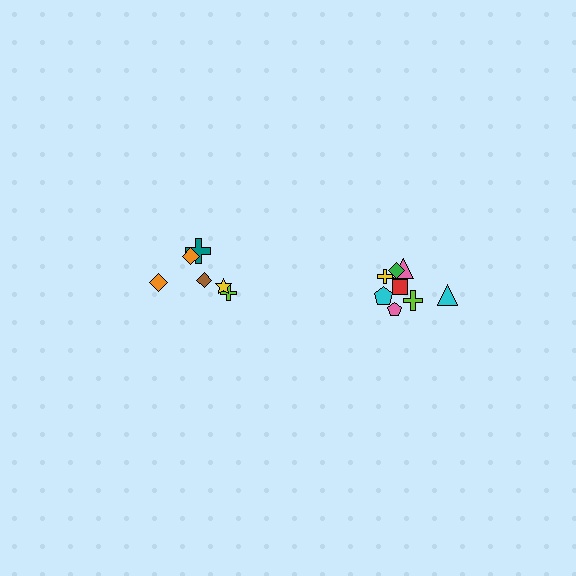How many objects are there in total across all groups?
There are 14 objects.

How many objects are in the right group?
There are 8 objects.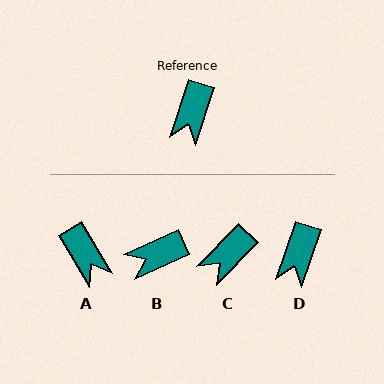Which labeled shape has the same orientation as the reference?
D.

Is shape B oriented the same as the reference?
No, it is off by about 47 degrees.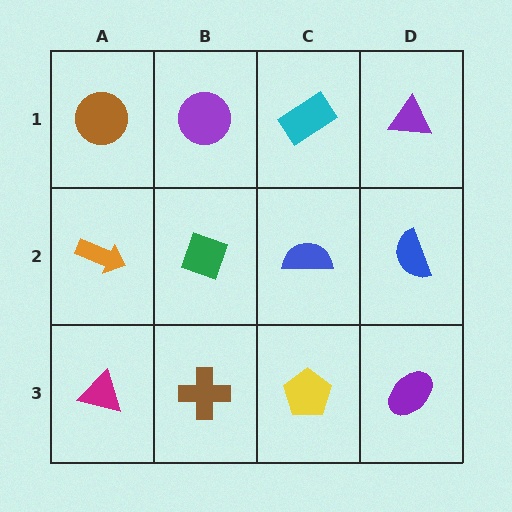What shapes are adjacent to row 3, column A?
An orange arrow (row 2, column A), a brown cross (row 3, column B).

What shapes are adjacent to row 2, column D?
A purple triangle (row 1, column D), a purple ellipse (row 3, column D), a blue semicircle (row 2, column C).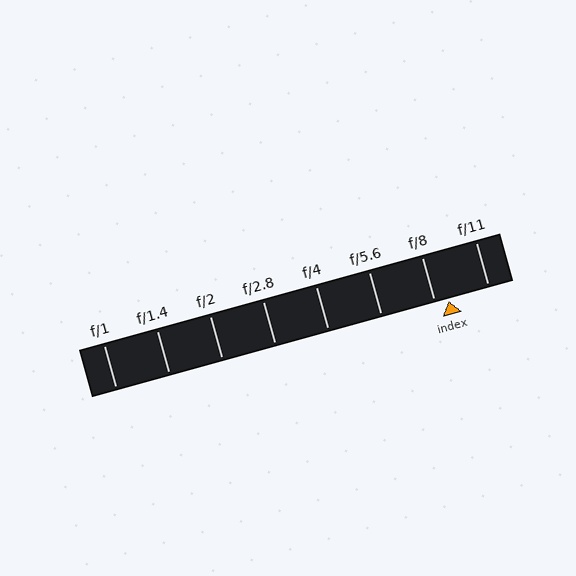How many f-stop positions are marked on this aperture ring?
There are 8 f-stop positions marked.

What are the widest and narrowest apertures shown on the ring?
The widest aperture shown is f/1 and the narrowest is f/11.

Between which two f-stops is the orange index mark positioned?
The index mark is between f/8 and f/11.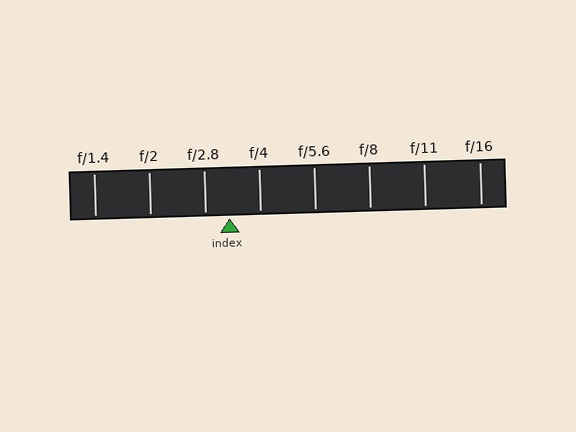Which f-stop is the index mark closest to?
The index mark is closest to f/2.8.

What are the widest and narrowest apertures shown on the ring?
The widest aperture shown is f/1.4 and the narrowest is f/16.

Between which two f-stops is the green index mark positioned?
The index mark is between f/2.8 and f/4.